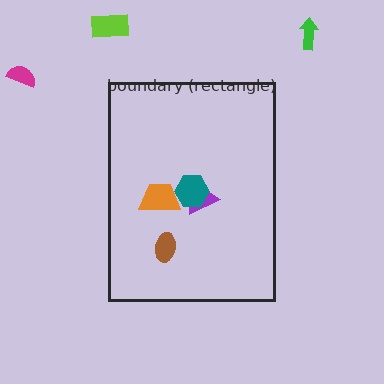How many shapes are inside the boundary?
4 inside, 3 outside.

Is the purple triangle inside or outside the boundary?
Inside.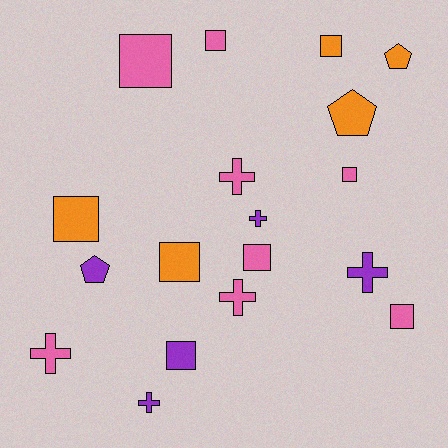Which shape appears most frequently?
Square, with 9 objects.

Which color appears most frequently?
Pink, with 8 objects.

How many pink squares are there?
There are 5 pink squares.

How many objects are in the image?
There are 18 objects.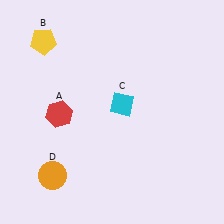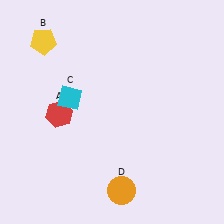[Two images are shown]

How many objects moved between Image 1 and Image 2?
2 objects moved between the two images.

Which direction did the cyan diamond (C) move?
The cyan diamond (C) moved left.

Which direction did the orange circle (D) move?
The orange circle (D) moved right.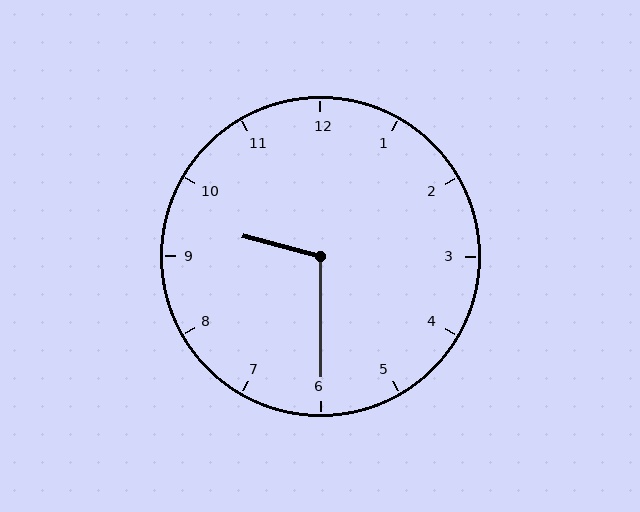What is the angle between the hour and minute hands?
Approximately 105 degrees.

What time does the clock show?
9:30.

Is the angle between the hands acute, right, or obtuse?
It is obtuse.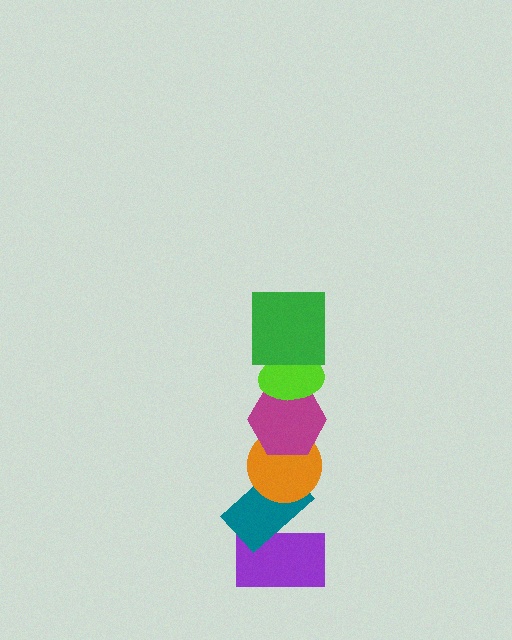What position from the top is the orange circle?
The orange circle is 4th from the top.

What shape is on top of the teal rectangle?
The orange circle is on top of the teal rectangle.